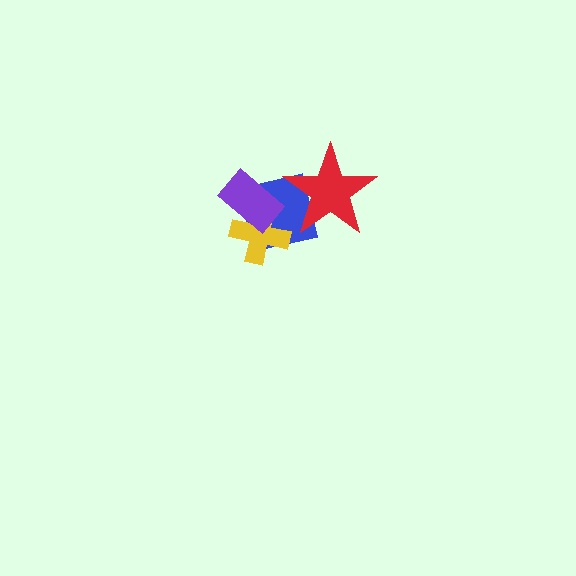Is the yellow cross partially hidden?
Yes, it is partially covered by another shape.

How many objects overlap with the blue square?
3 objects overlap with the blue square.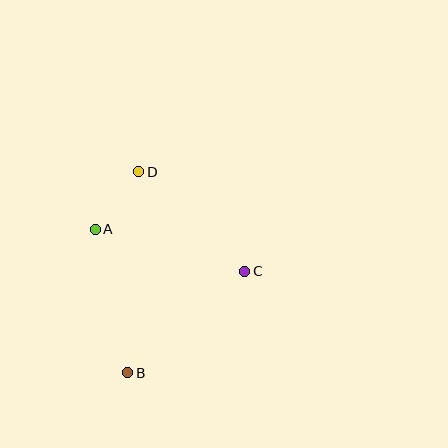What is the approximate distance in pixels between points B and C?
The distance between B and C is approximately 155 pixels.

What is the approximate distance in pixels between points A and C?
The distance between A and C is approximately 155 pixels.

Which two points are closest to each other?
Points A and D are closest to each other.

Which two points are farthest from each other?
Points B and D are farthest from each other.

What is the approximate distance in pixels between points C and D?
The distance between C and D is approximately 146 pixels.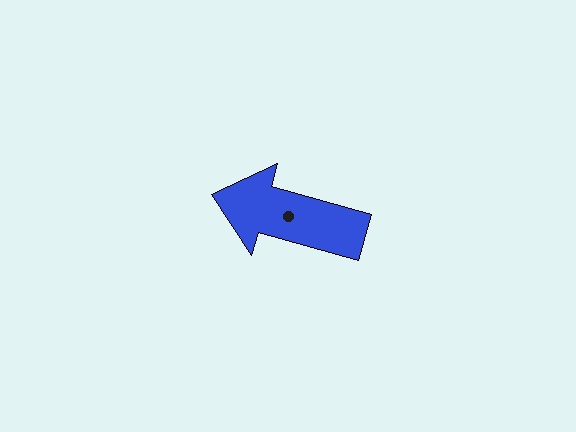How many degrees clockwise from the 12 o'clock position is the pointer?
Approximately 286 degrees.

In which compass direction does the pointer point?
West.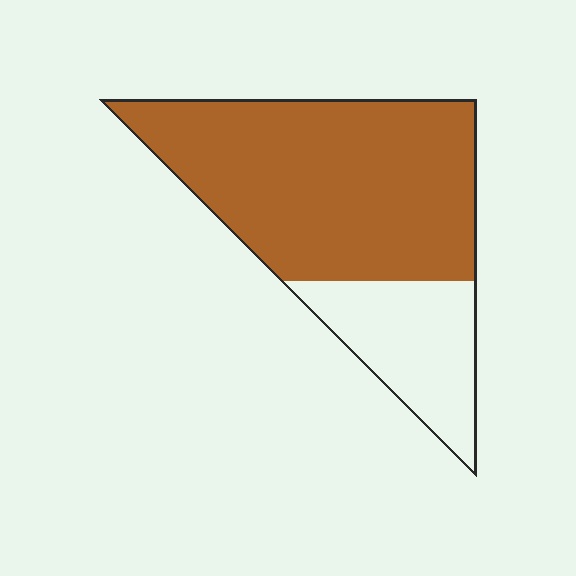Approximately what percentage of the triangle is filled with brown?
Approximately 75%.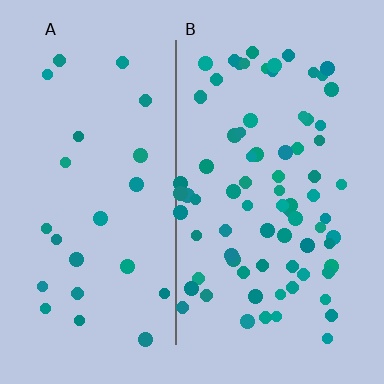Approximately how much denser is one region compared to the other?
Approximately 3.1× — region B over region A.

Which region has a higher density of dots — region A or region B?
B (the right).